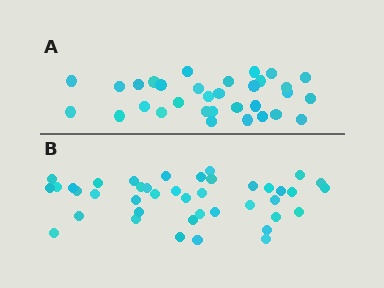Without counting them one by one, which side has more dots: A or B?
Region B (the bottom region) has more dots.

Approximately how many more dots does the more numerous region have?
Region B has roughly 8 or so more dots than region A.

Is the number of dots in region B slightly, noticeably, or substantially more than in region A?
Region B has noticeably more, but not dramatically so. The ratio is roughly 1.3 to 1.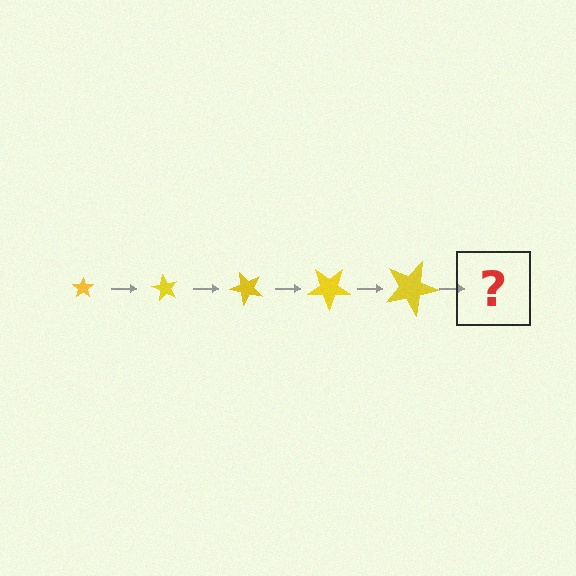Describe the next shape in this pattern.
It should be a star, larger than the previous one and rotated 300 degrees from the start.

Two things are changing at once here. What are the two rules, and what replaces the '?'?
The two rules are that the star grows larger each step and it rotates 60 degrees each step. The '?' should be a star, larger than the previous one and rotated 300 degrees from the start.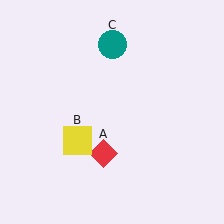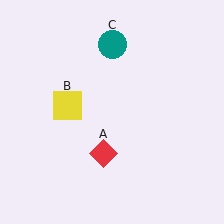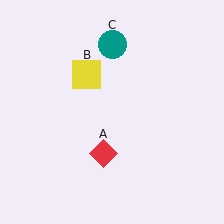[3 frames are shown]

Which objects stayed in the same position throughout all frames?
Red diamond (object A) and teal circle (object C) remained stationary.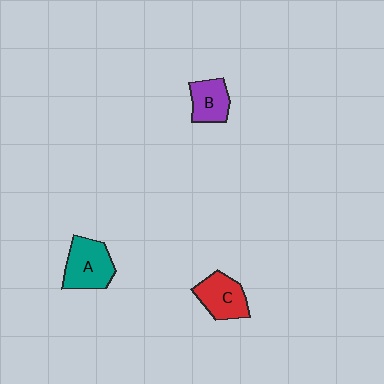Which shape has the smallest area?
Shape B (purple).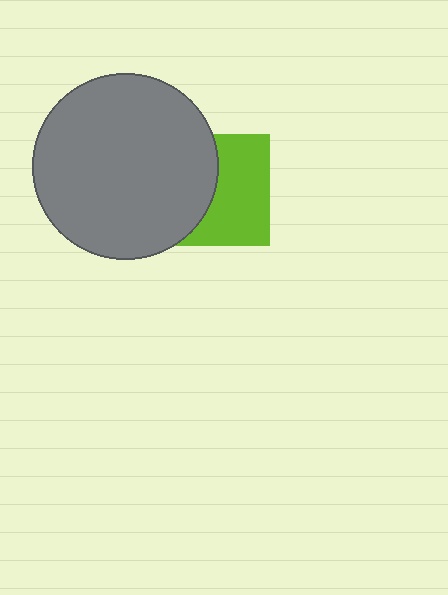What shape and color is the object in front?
The object in front is a gray circle.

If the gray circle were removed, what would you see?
You would see the complete lime square.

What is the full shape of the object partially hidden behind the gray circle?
The partially hidden object is a lime square.